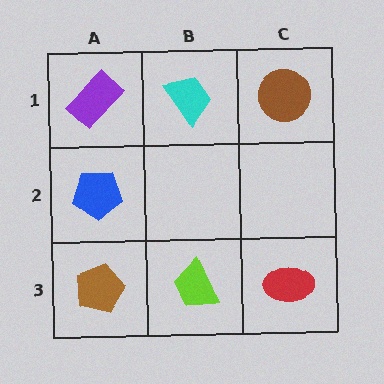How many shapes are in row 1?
3 shapes.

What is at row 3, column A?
A brown pentagon.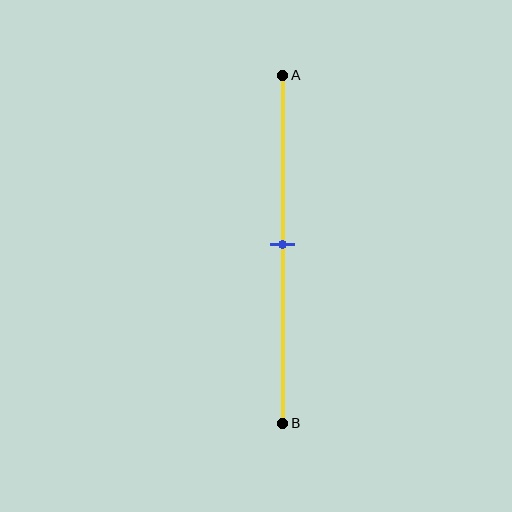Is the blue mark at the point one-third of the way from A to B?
No, the mark is at about 50% from A, not at the 33% one-third point.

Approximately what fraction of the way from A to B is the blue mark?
The blue mark is approximately 50% of the way from A to B.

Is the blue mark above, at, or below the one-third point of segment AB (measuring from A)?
The blue mark is below the one-third point of segment AB.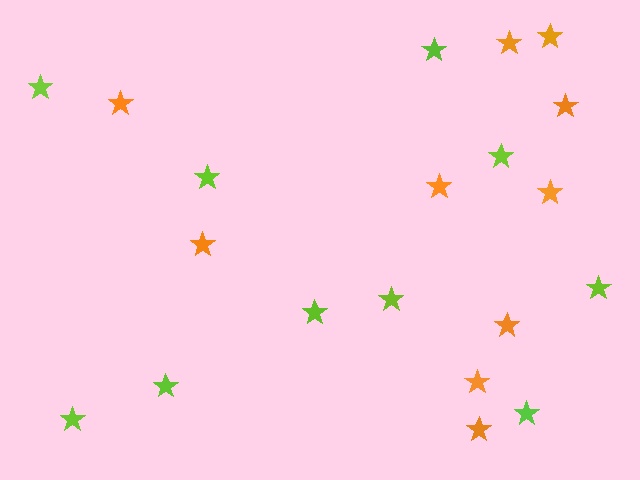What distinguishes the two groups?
There are 2 groups: one group of lime stars (10) and one group of orange stars (10).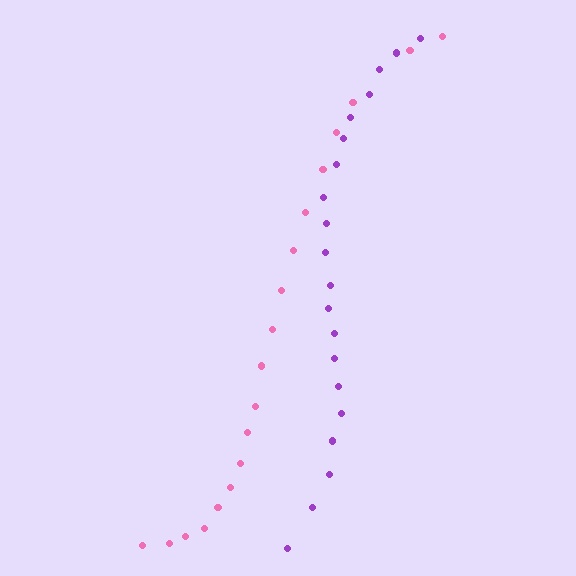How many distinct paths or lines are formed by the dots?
There are 2 distinct paths.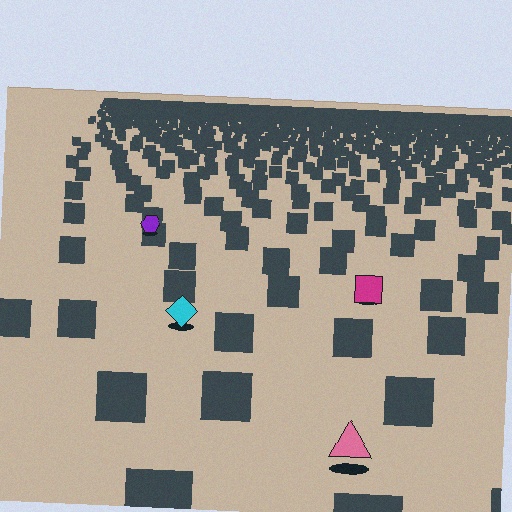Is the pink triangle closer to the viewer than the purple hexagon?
Yes. The pink triangle is closer — you can tell from the texture gradient: the ground texture is coarser near it.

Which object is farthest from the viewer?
The purple hexagon is farthest from the viewer. It appears smaller and the ground texture around it is denser.